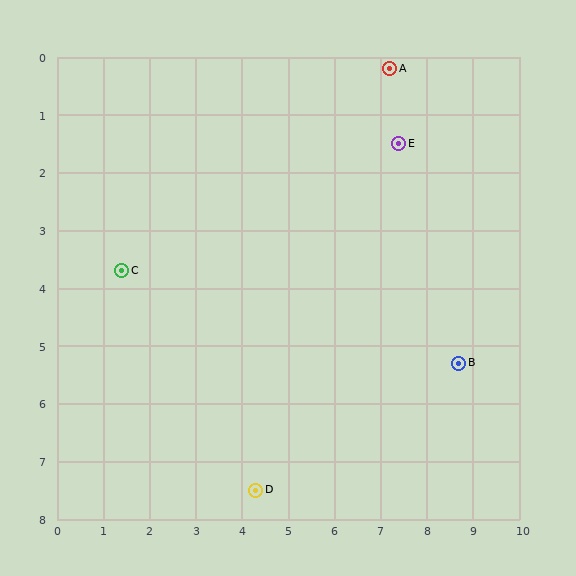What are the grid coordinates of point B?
Point B is at approximately (8.7, 5.3).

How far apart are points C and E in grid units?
Points C and E are about 6.4 grid units apart.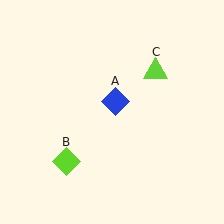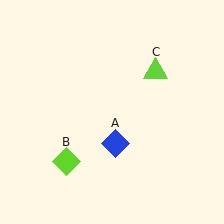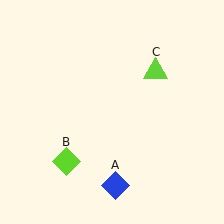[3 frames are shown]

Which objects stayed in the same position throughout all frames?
Lime diamond (object B) and lime triangle (object C) remained stationary.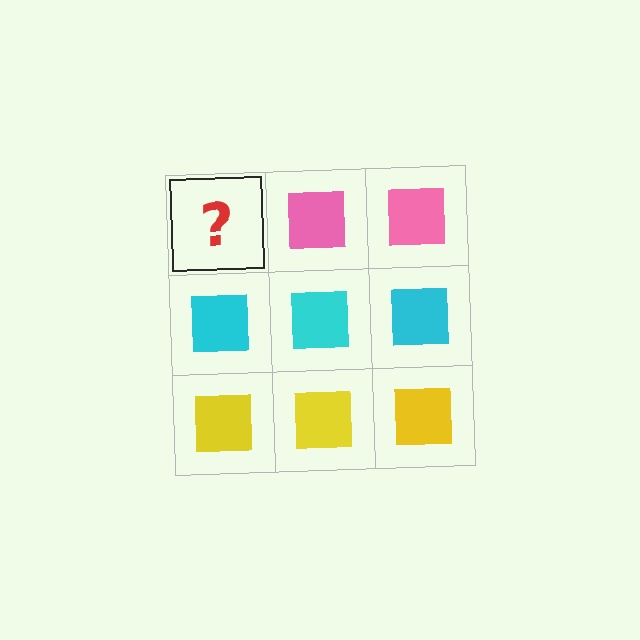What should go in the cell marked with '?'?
The missing cell should contain a pink square.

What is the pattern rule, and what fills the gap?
The rule is that each row has a consistent color. The gap should be filled with a pink square.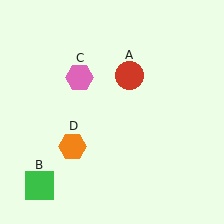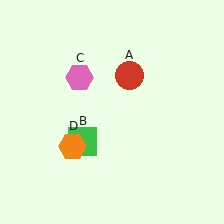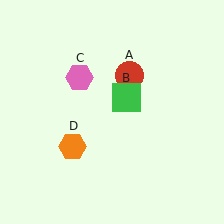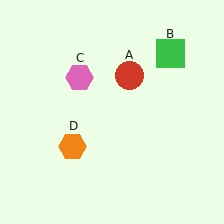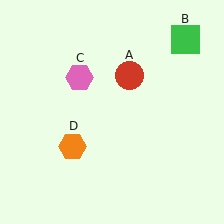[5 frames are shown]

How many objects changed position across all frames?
1 object changed position: green square (object B).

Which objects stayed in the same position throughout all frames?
Red circle (object A) and pink hexagon (object C) and orange hexagon (object D) remained stationary.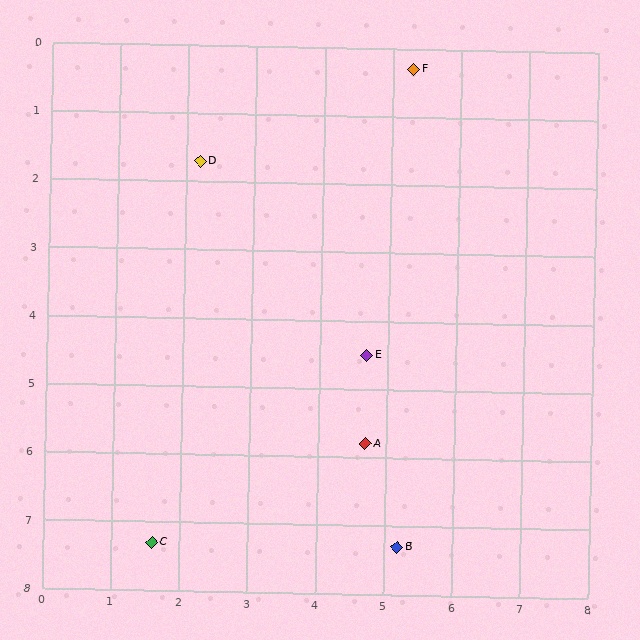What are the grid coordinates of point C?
Point C is at approximately (1.6, 7.3).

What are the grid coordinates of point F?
Point F is at approximately (5.3, 0.3).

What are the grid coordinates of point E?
Point E is at approximately (4.7, 4.5).